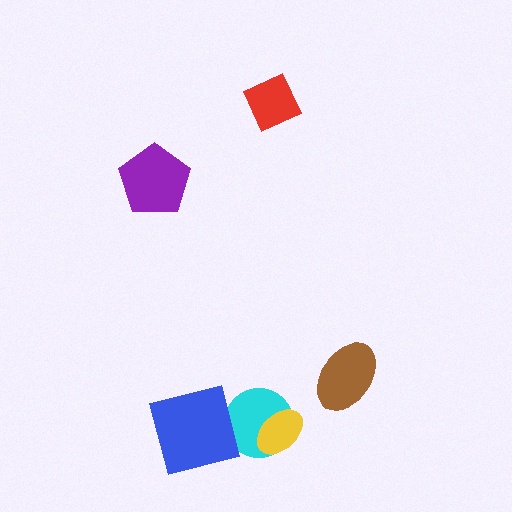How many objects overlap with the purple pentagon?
0 objects overlap with the purple pentagon.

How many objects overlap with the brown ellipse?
0 objects overlap with the brown ellipse.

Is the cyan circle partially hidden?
Yes, it is partially covered by another shape.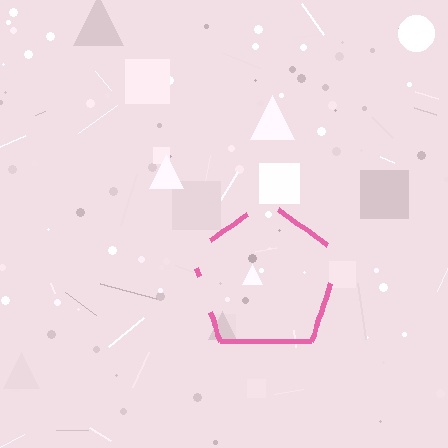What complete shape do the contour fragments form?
The contour fragments form a pentagon.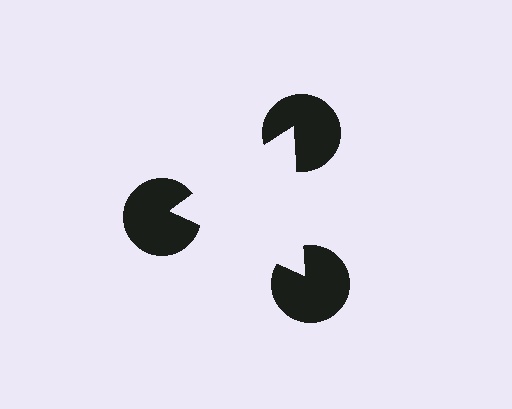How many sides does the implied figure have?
3 sides.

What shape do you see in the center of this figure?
An illusory triangle — its edges are inferred from the aligned wedge cuts in the pac-man discs, not physically drawn.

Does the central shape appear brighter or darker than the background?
It typically appears slightly brighter than the background, even though no actual brightness change is drawn.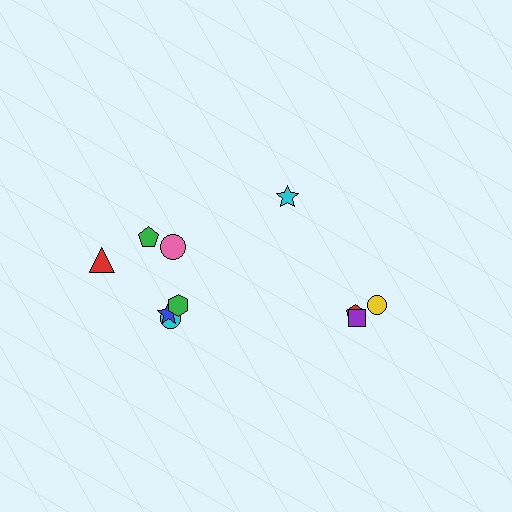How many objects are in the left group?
There are 6 objects.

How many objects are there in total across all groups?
There are 10 objects.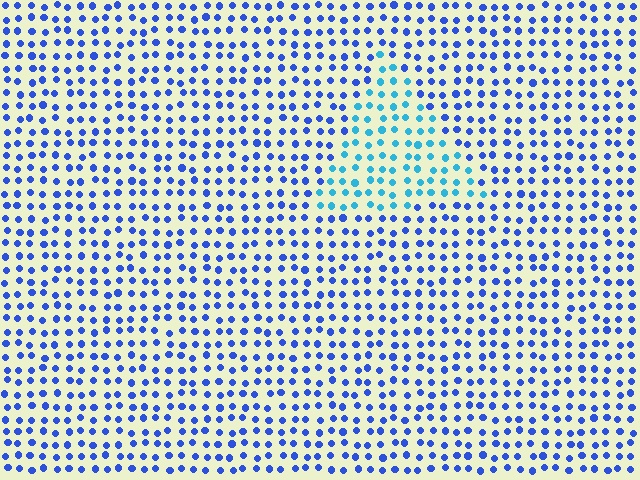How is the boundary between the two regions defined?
The boundary is defined purely by a slight shift in hue (about 35 degrees). Spacing, size, and orientation are identical on both sides.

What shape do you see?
I see a triangle.